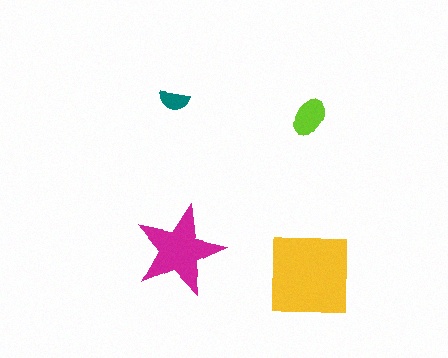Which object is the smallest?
The teal semicircle.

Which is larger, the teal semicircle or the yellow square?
The yellow square.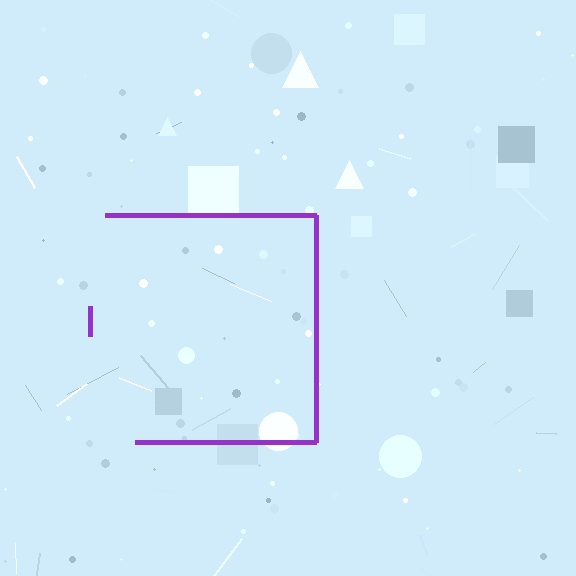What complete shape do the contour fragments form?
The contour fragments form a square.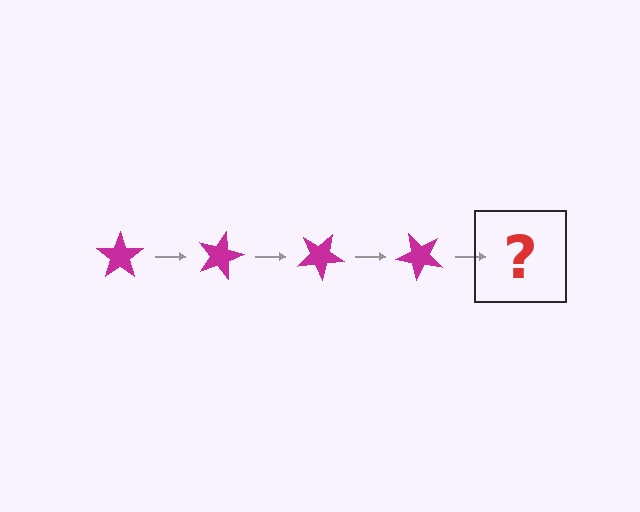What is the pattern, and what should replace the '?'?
The pattern is that the star rotates 15 degrees each step. The '?' should be a magenta star rotated 60 degrees.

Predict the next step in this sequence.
The next step is a magenta star rotated 60 degrees.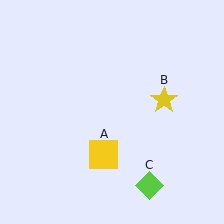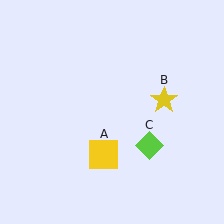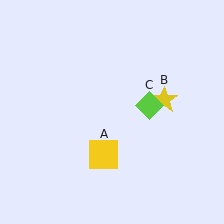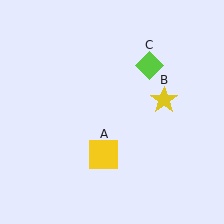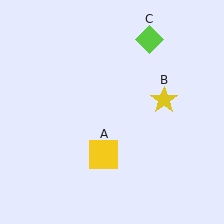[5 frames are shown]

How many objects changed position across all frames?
1 object changed position: lime diamond (object C).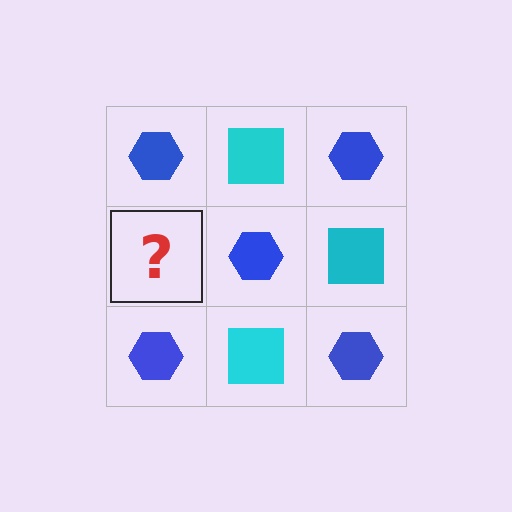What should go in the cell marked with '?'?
The missing cell should contain a cyan square.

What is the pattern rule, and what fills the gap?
The rule is that it alternates blue hexagon and cyan square in a checkerboard pattern. The gap should be filled with a cyan square.